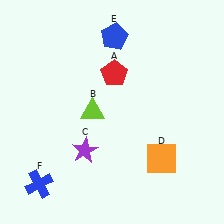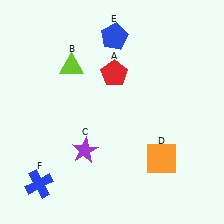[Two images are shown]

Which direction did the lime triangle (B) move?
The lime triangle (B) moved up.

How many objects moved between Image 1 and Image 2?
1 object moved between the two images.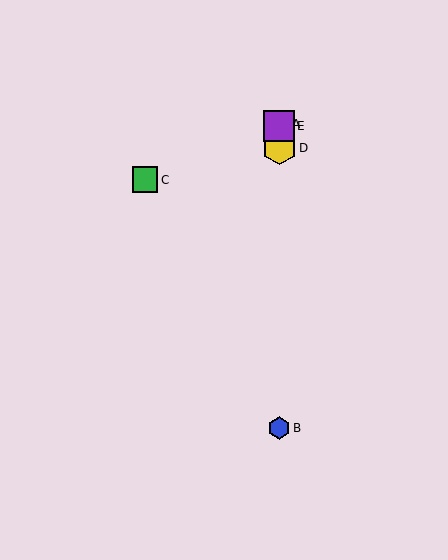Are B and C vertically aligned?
No, B is at x≈279 and C is at x≈145.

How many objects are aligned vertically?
4 objects (A, B, D, E) are aligned vertically.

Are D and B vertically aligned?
Yes, both are at x≈279.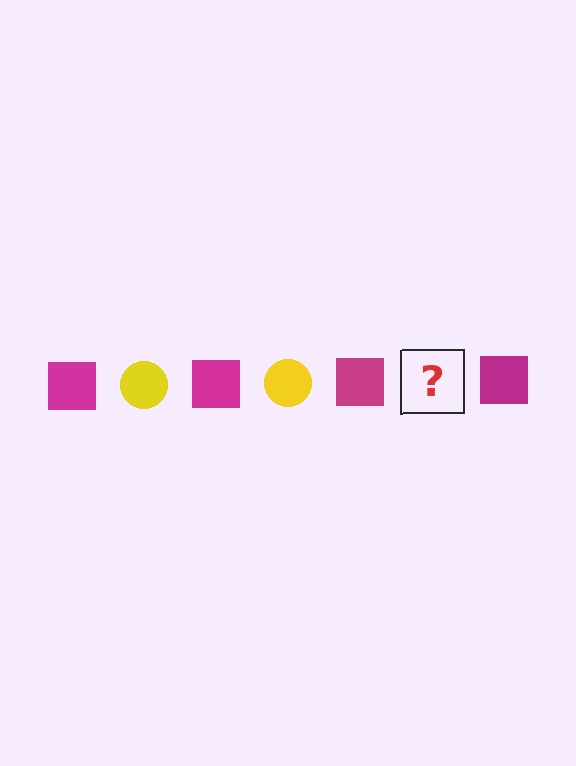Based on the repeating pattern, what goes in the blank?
The blank should be a yellow circle.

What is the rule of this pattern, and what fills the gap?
The rule is that the pattern alternates between magenta square and yellow circle. The gap should be filled with a yellow circle.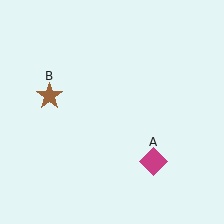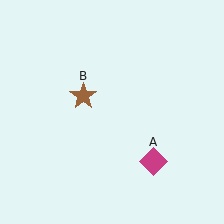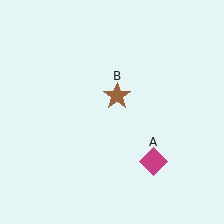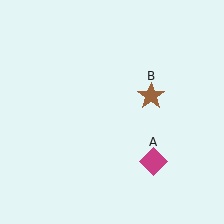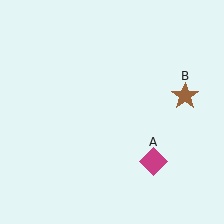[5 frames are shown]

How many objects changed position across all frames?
1 object changed position: brown star (object B).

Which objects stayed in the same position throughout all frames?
Magenta diamond (object A) remained stationary.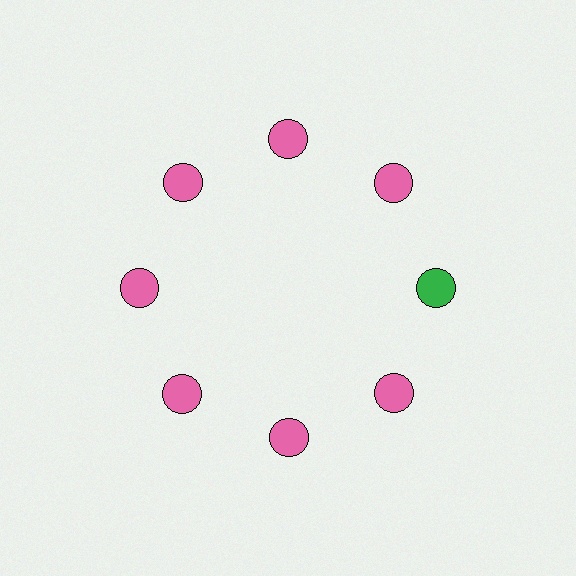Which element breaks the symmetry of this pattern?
The green circle at roughly the 3 o'clock position breaks the symmetry. All other shapes are pink circles.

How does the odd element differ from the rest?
It has a different color: green instead of pink.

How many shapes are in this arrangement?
There are 8 shapes arranged in a ring pattern.